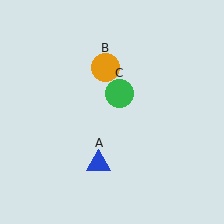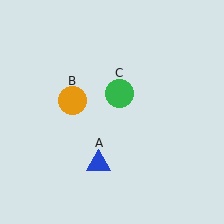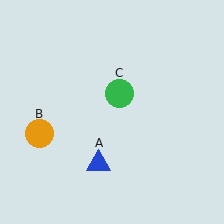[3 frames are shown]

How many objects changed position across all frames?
1 object changed position: orange circle (object B).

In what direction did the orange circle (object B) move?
The orange circle (object B) moved down and to the left.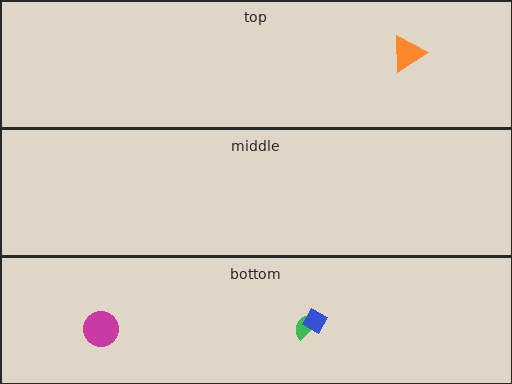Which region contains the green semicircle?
The bottom region.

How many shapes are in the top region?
1.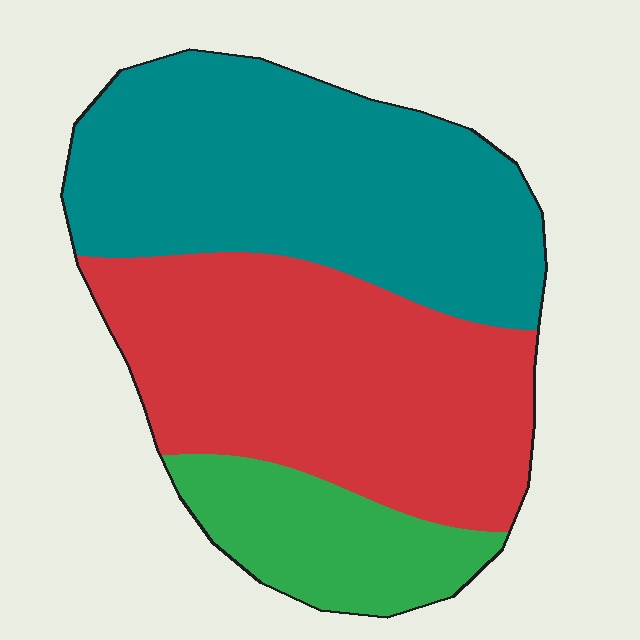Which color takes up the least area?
Green, at roughly 15%.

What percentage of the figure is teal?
Teal covers 43% of the figure.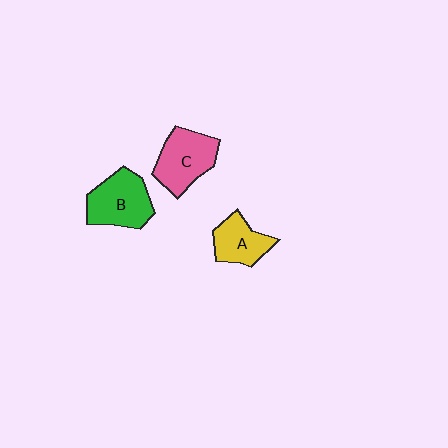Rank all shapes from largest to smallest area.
From largest to smallest: B (green), C (pink), A (yellow).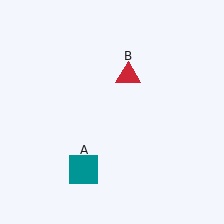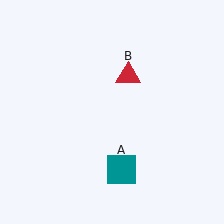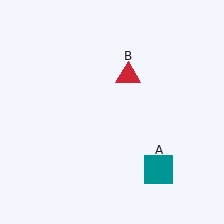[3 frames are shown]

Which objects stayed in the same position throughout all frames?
Red triangle (object B) remained stationary.